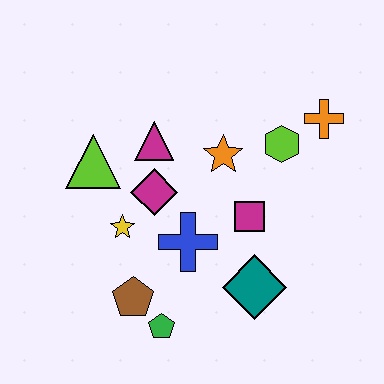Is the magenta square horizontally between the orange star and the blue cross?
No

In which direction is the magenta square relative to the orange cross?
The magenta square is below the orange cross.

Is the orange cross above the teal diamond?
Yes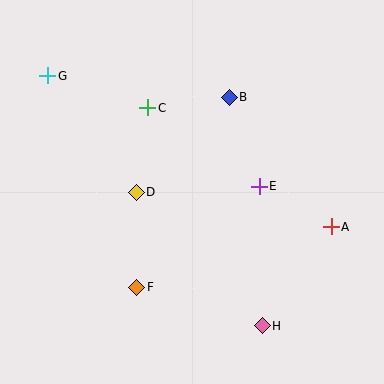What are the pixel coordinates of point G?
Point G is at (48, 76).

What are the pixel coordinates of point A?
Point A is at (331, 227).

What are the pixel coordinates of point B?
Point B is at (229, 97).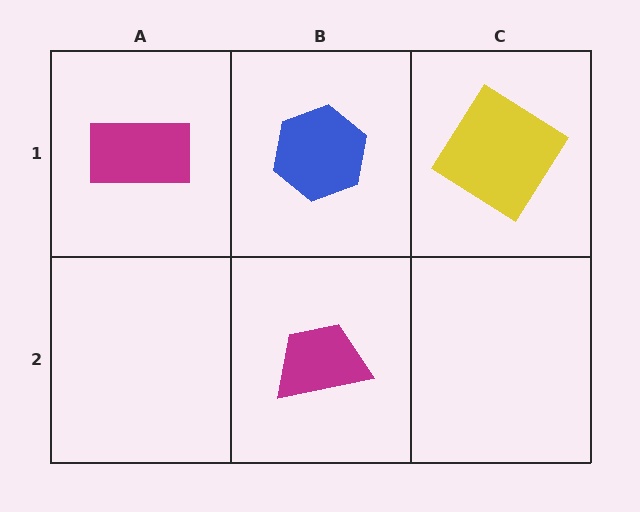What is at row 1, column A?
A magenta rectangle.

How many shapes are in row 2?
1 shape.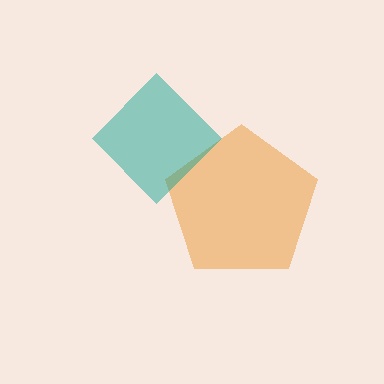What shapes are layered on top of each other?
The layered shapes are: an orange pentagon, a teal diamond.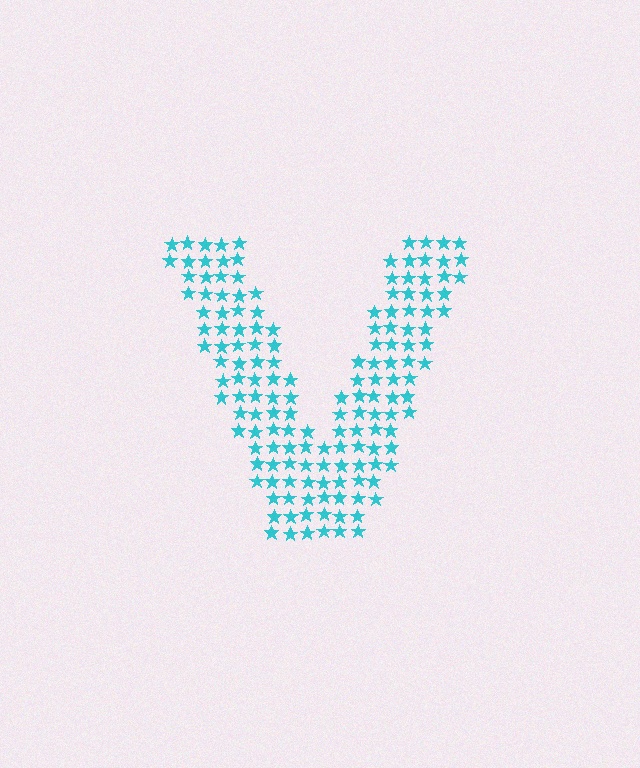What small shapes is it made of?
It is made of small stars.